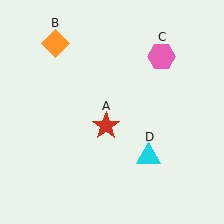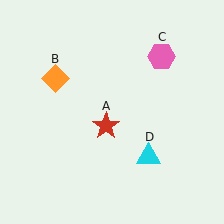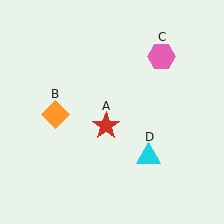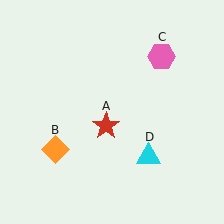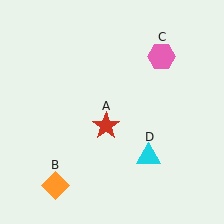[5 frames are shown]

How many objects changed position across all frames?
1 object changed position: orange diamond (object B).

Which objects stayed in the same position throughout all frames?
Red star (object A) and pink hexagon (object C) and cyan triangle (object D) remained stationary.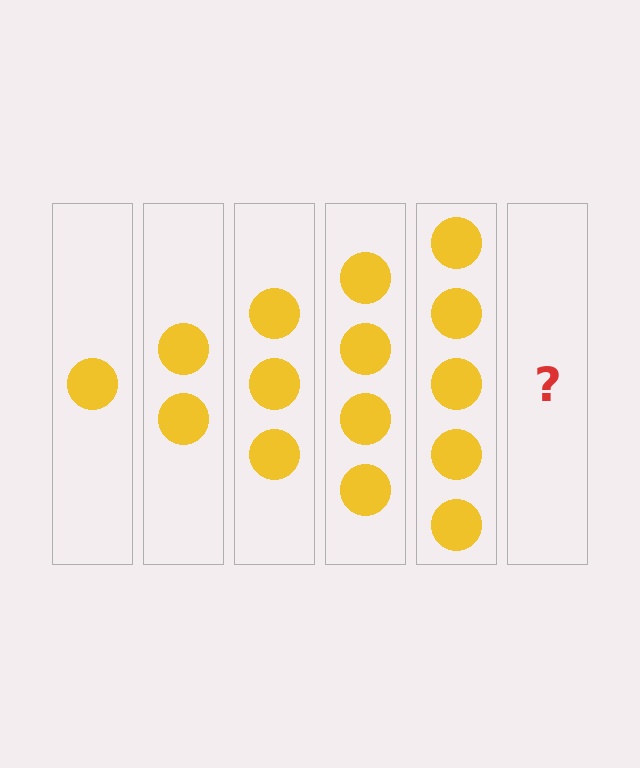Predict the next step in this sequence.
The next step is 6 circles.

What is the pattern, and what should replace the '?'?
The pattern is that each step adds one more circle. The '?' should be 6 circles.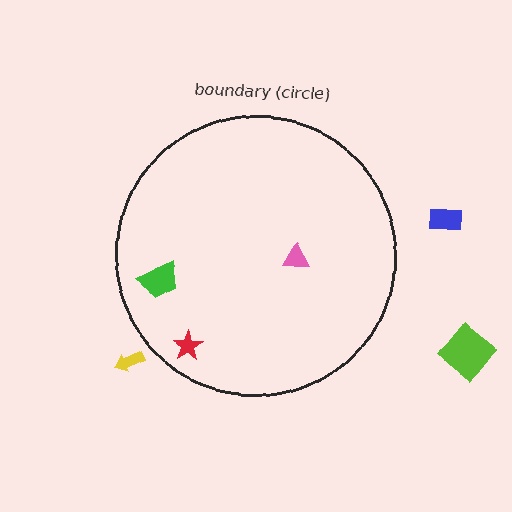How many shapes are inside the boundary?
3 inside, 3 outside.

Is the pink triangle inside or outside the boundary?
Inside.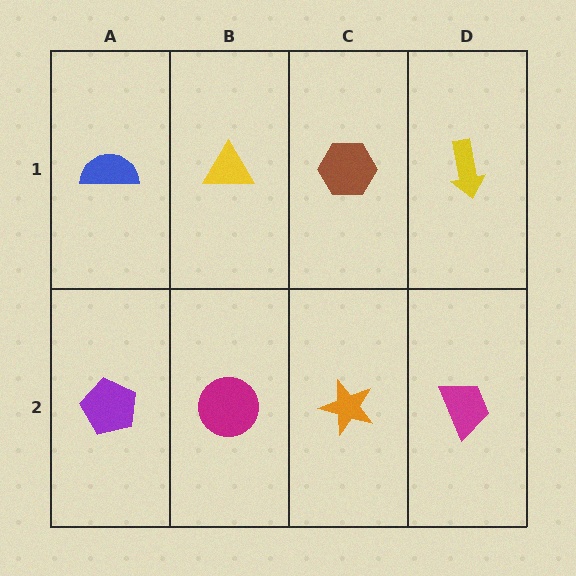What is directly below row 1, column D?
A magenta trapezoid.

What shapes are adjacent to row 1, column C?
An orange star (row 2, column C), a yellow triangle (row 1, column B), a yellow arrow (row 1, column D).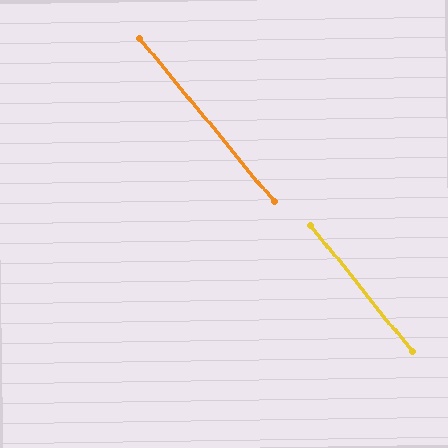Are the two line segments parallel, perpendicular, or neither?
Parallel — their directions differ by only 0.6°.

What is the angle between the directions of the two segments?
Approximately 1 degree.